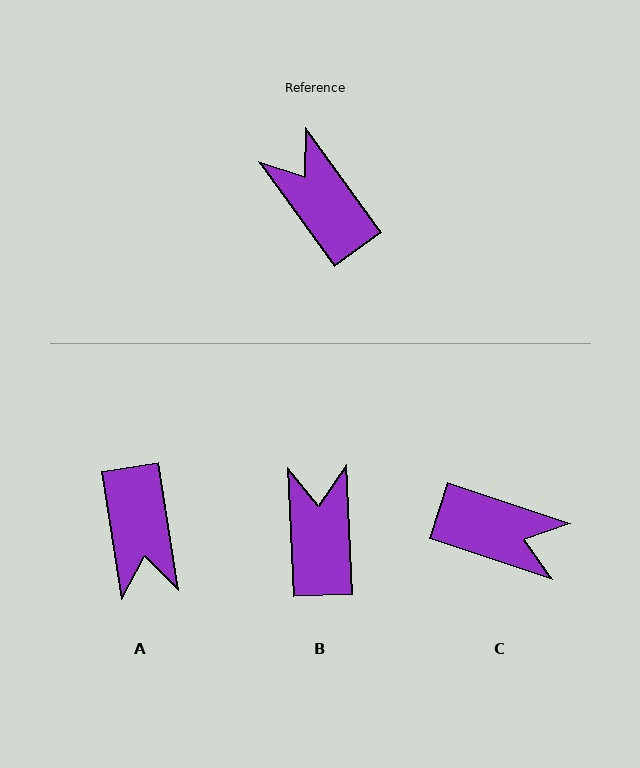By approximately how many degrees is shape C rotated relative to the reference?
Approximately 145 degrees clockwise.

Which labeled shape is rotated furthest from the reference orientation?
A, about 153 degrees away.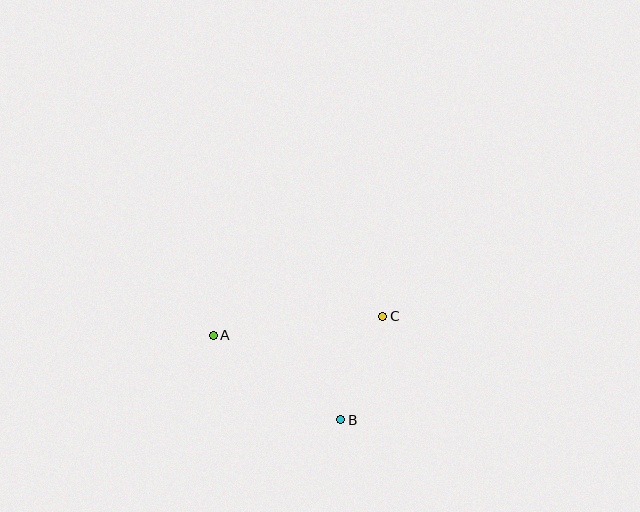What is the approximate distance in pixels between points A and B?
The distance between A and B is approximately 153 pixels.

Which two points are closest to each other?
Points B and C are closest to each other.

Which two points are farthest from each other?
Points A and C are farthest from each other.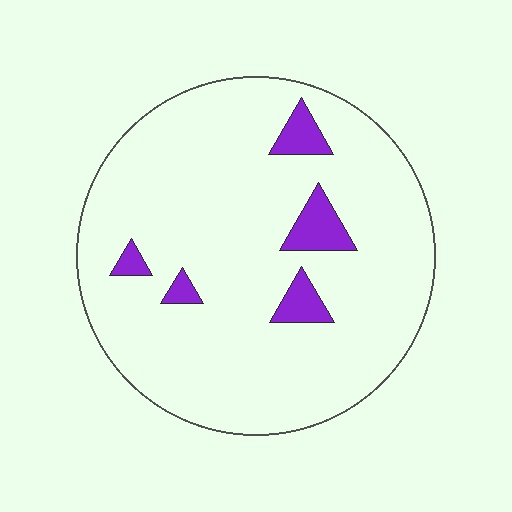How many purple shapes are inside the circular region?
5.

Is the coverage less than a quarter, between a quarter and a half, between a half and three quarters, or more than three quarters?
Less than a quarter.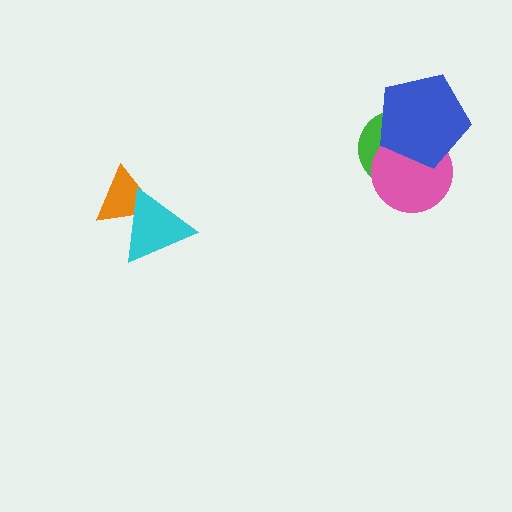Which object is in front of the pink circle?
The blue pentagon is in front of the pink circle.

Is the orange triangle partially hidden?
Yes, it is partially covered by another shape.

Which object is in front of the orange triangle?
The cyan triangle is in front of the orange triangle.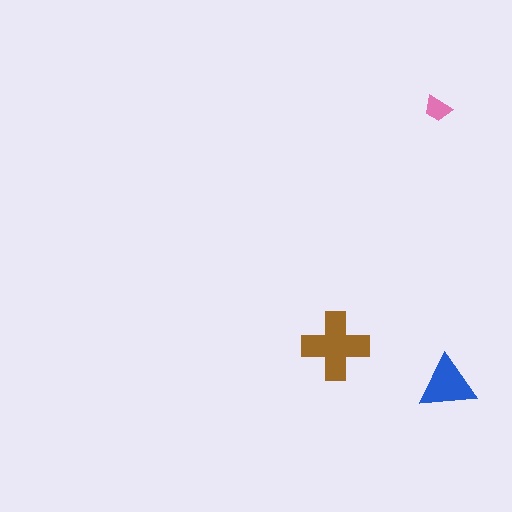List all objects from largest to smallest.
The brown cross, the blue triangle, the pink trapezoid.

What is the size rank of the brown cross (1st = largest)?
1st.